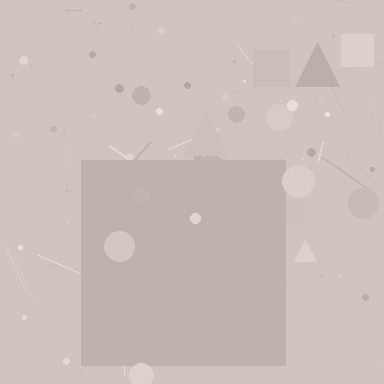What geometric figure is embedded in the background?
A square is embedded in the background.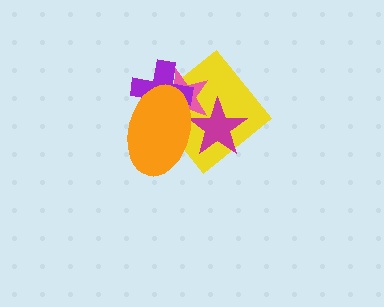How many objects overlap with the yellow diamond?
4 objects overlap with the yellow diamond.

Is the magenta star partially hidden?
Yes, it is partially covered by another shape.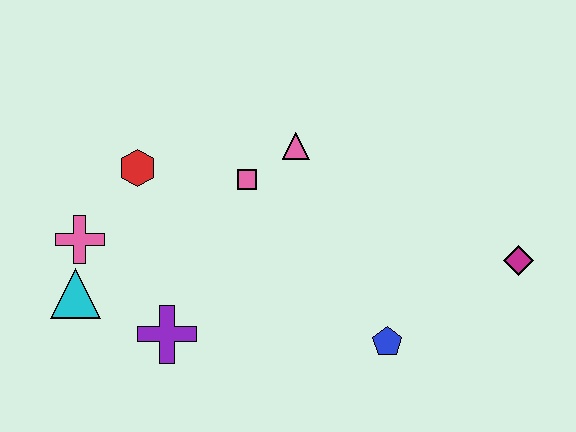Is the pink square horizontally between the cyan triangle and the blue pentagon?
Yes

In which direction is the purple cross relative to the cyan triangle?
The purple cross is to the right of the cyan triangle.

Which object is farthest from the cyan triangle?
The magenta diamond is farthest from the cyan triangle.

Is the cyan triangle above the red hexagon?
No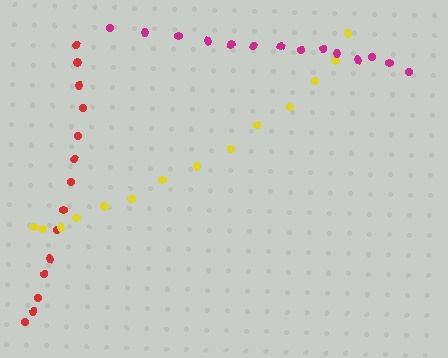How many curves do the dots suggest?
There are 3 distinct paths.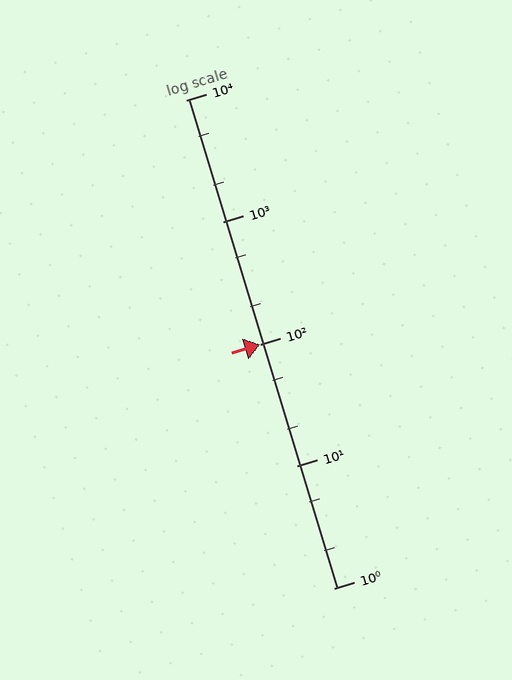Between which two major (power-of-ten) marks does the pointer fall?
The pointer is between 100 and 1000.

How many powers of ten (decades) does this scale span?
The scale spans 4 decades, from 1 to 10000.